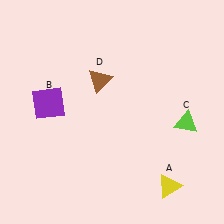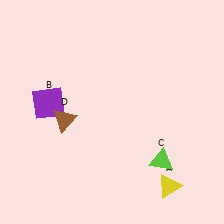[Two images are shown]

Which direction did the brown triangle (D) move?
The brown triangle (D) moved down.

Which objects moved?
The objects that moved are: the lime triangle (C), the brown triangle (D).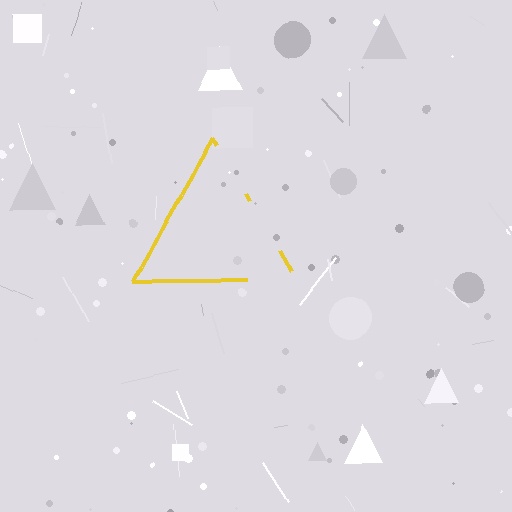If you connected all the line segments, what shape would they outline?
They would outline a triangle.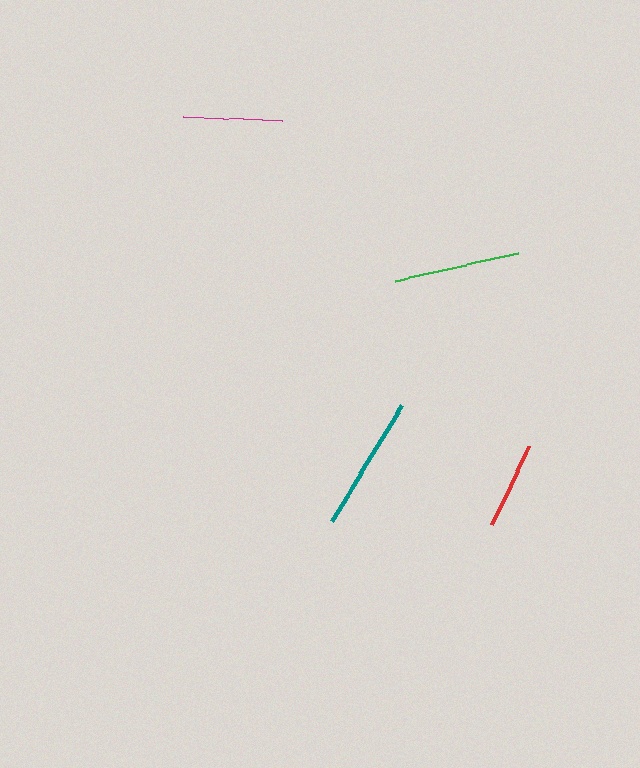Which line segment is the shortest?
The red line is the shortest at approximately 86 pixels.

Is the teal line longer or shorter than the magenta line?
The teal line is longer than the magenta line.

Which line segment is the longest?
The teal line is the longest at approximately 135 pixels.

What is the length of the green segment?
The green segment is approximately 125 pixels long.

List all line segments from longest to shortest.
From longest to shortest: teal, green, magenta, red.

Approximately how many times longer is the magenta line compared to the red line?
The magenta line is approximately 1.1 times the length of the red line.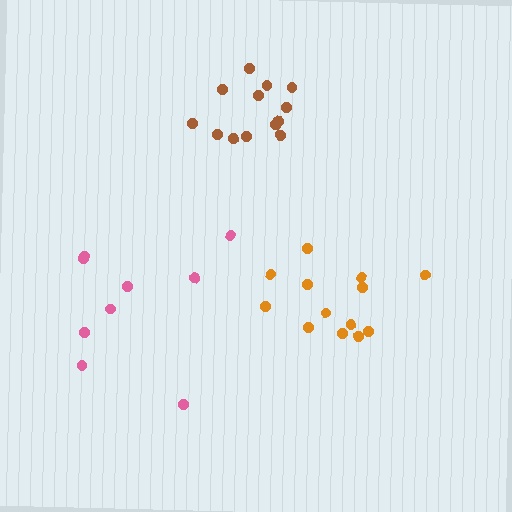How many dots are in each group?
Group 1: 9 dots, Group 2: 13 dots, Group 3: 13 dots (35 total).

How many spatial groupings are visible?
There are 3 spatial groupings.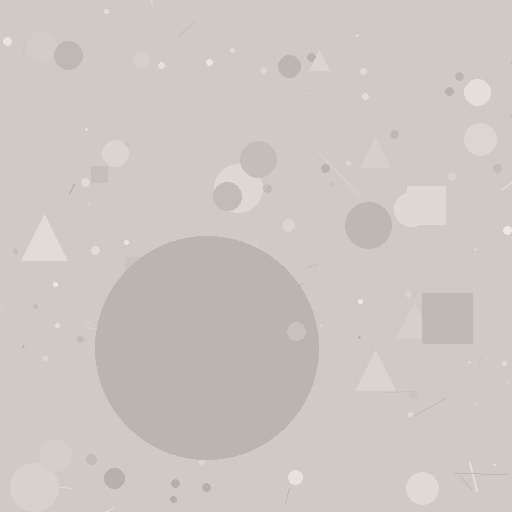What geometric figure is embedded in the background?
A circle is embedded in the background.